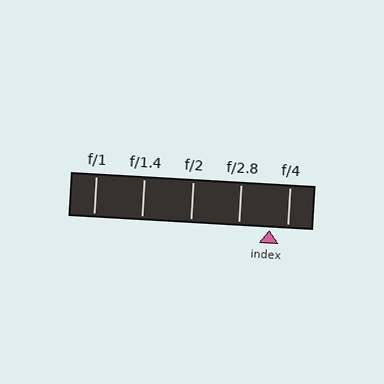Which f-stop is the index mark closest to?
The index mark is closest to f/4.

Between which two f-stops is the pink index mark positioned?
The index mark is between f/2.8 and f/4.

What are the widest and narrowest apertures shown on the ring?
The widest aperture shown is f/1 and the narrowest is f/4.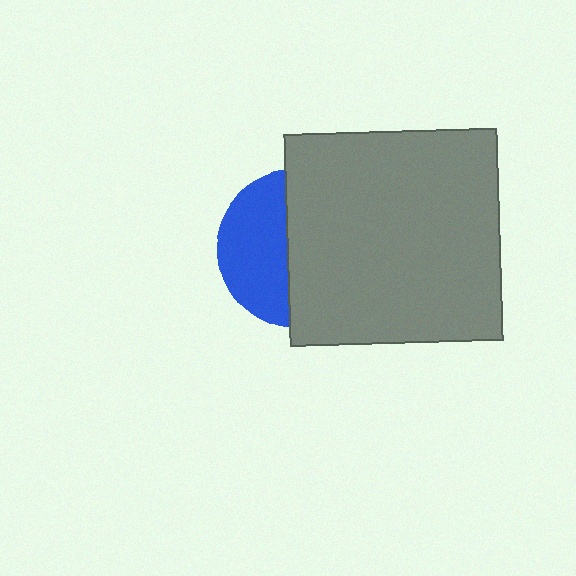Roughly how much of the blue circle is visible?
A small part of it is visible (roughly 42%).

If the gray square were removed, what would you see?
You would see the complete blue circle.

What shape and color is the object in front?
The object in front is a gray square.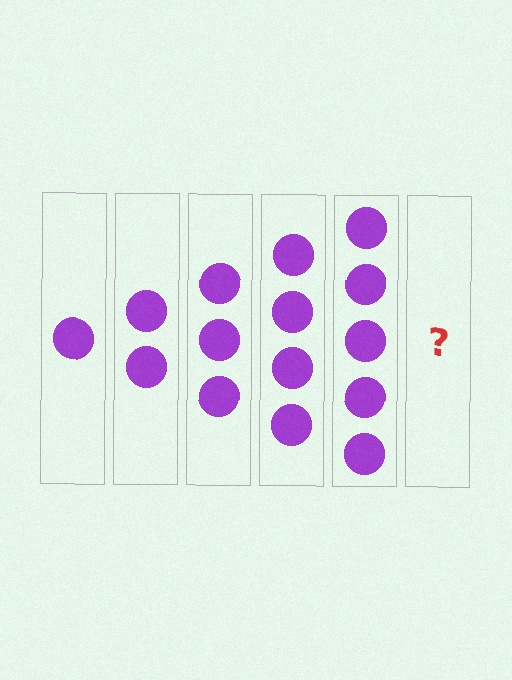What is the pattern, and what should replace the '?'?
The pattern is that each step adds one more circle. The '?' should be 6 circles.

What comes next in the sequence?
The next element should be 6 circles.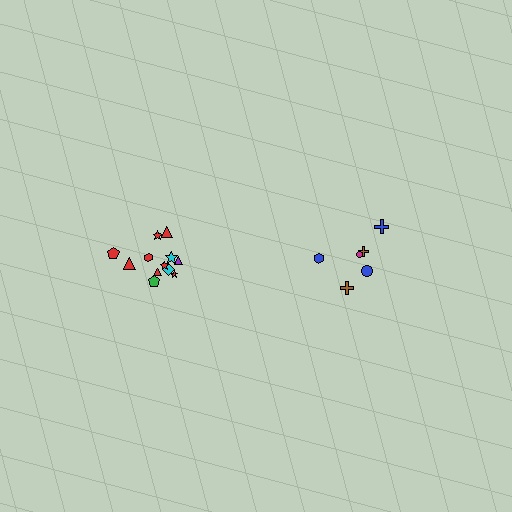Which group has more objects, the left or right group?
The left group.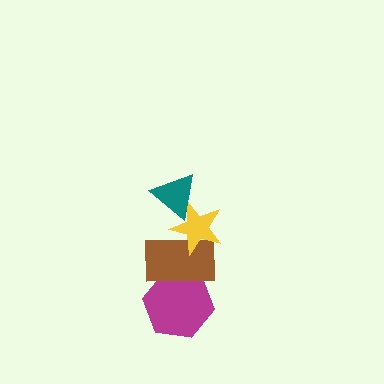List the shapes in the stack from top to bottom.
From top to bottom: the teal triangle, the yellow star, the brown rectangle, the magenta hexagon.